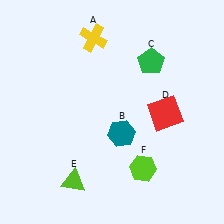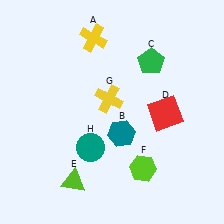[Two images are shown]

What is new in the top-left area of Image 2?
A yellow cross (G) was added in the top-left area of Image 2.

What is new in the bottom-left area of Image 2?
A teal circle (H) was added in the bottom-left area of Image 2.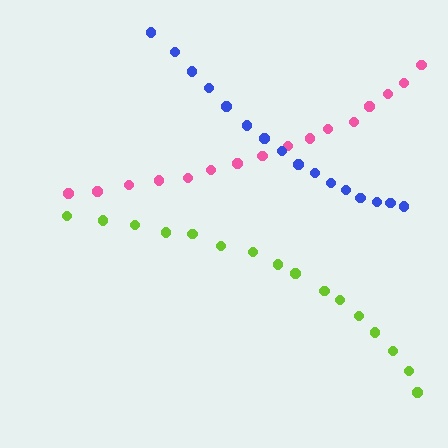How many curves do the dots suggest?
There are 3 distinct paths.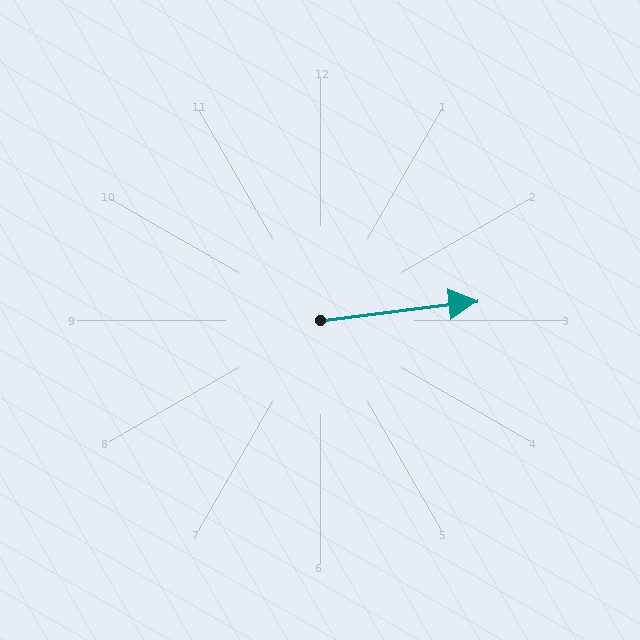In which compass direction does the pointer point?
East.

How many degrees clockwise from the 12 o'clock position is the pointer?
Approximately 83 degrees.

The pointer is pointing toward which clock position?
Roughly 3 o'clock.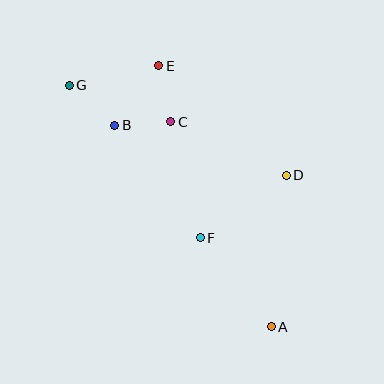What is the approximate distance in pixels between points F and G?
The distance between F and G is approximately 201 pixels.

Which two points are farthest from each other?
Points A and G are farthest from each other.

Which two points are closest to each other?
Points B and C are closest to each other.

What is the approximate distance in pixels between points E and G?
The distance between E and G is approximately 92 pixels.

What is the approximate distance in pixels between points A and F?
The distance between A and F is approximately 114 pixels.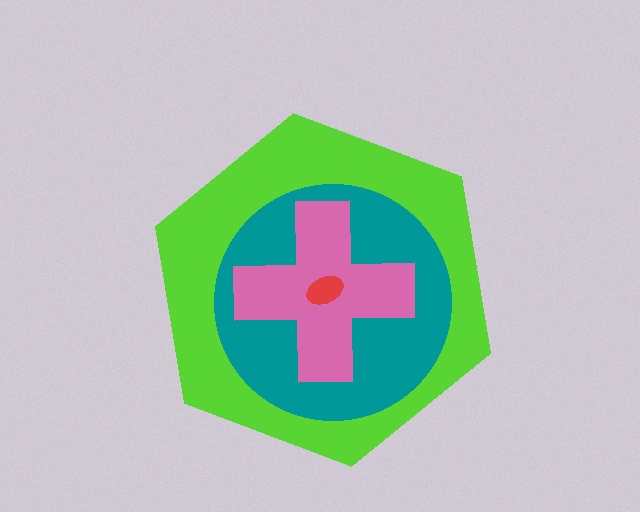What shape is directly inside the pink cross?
The red ellipse.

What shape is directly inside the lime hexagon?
The teal circle.